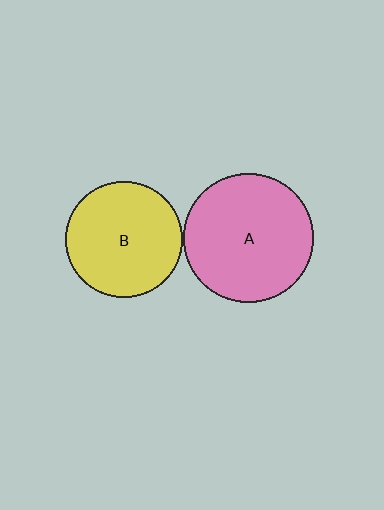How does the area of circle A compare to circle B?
Approximately 1.2 times.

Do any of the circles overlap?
No, none of the circles overlap.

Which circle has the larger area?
Circle A (pink).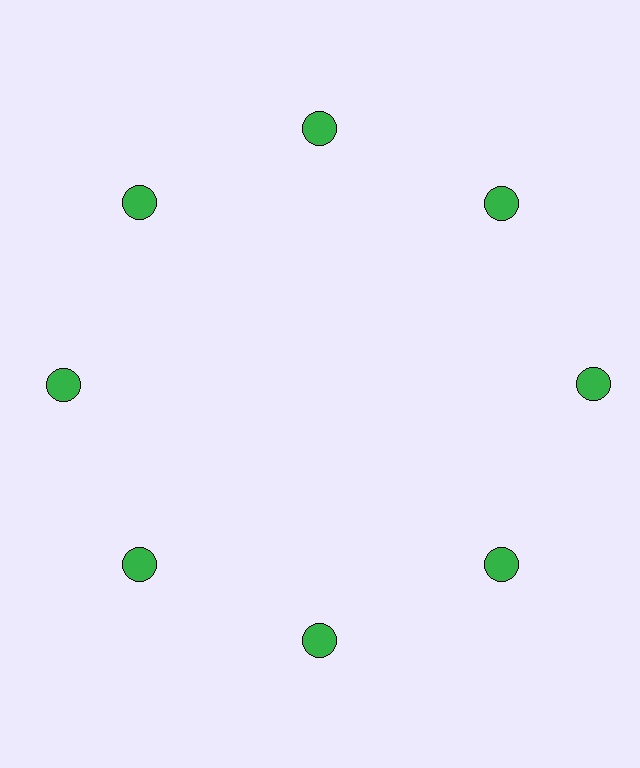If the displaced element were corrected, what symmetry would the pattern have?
It would have 8-fold rotational symmetry — the pattern would map onto itself every 45 degrees.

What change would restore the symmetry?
The symmetry would be restored by moving it inward, back onto the ring so that all 8 circles sit at equal angles and equal distance from the center.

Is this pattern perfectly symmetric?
No. The 8 green circles are arranged in a ring, but one element near the 3 o'clock position is pushed outward from the center, breaking the 8-fold rotational symmetry.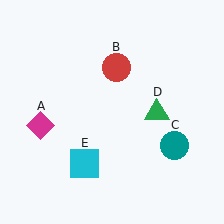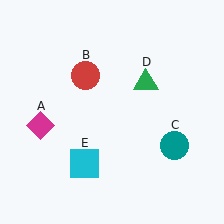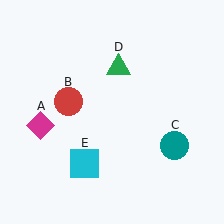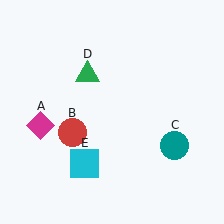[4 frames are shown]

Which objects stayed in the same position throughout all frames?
Magenta diamond (object A) and teal circle (object C) and cyan square (object E) remained stationary.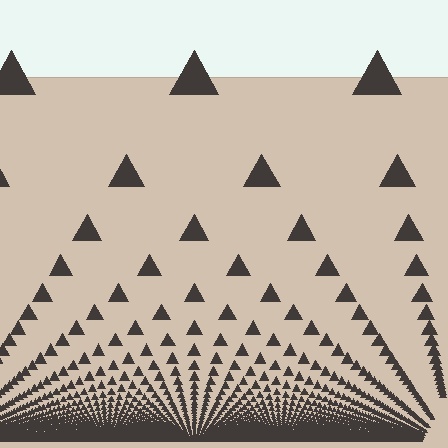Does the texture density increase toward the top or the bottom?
Density increases toward the bottom.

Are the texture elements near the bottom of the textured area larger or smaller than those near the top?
Smaller. The gradient is inverted — elements near the bottom are smaller and denser.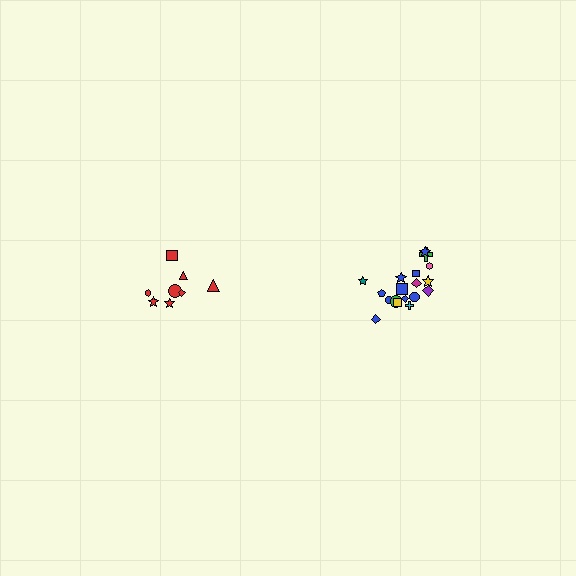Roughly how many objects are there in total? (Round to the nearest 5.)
Roughly 25 objects in total.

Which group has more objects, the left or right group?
The right group.